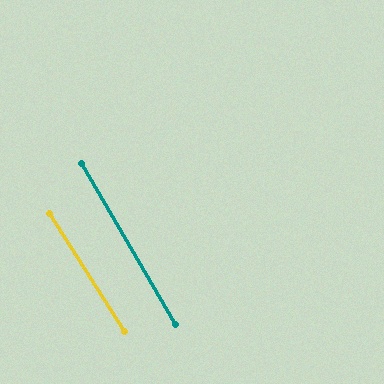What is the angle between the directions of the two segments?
Approximately 2 degrees.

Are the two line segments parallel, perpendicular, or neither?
Parallel — their directions differ by only 1.9°.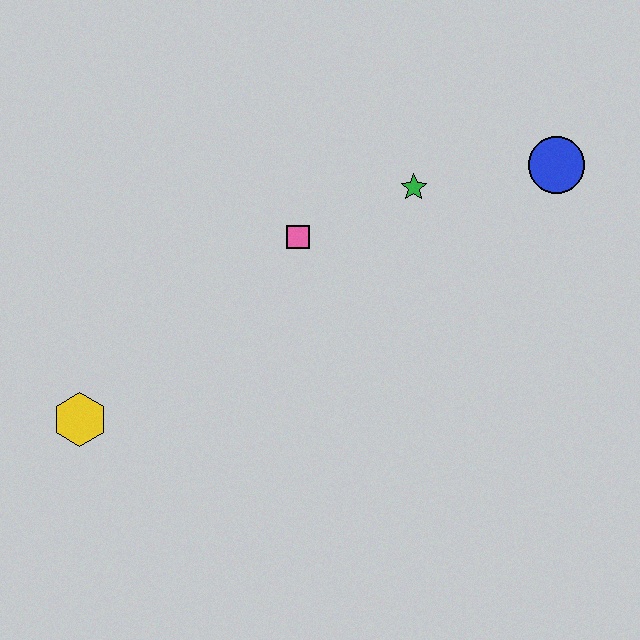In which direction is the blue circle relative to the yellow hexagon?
The blue circle is to the right of the yellow hexagon.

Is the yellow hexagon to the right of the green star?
No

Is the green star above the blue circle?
No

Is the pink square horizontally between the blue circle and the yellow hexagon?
Yes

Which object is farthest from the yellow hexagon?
The blue circle is farthest from the yellow hexagon.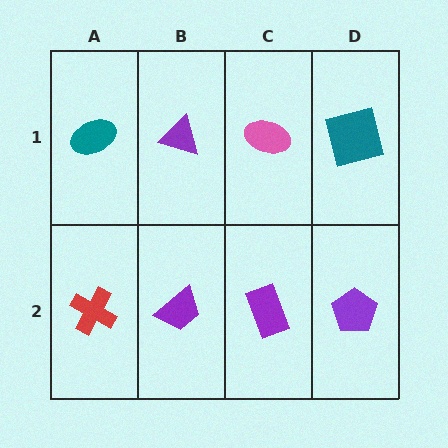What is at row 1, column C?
A pink ellipse.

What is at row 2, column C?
A purple rectangle.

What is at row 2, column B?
A purple trapezoid.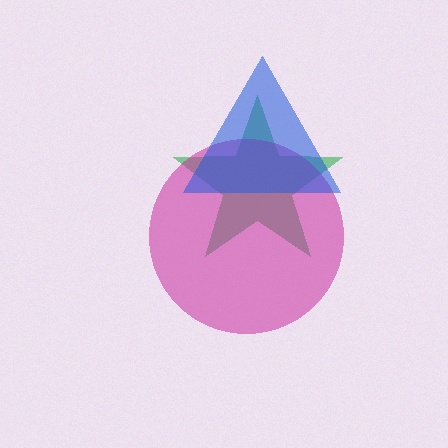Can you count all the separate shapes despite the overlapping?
Yes, there are 3 separate shapes.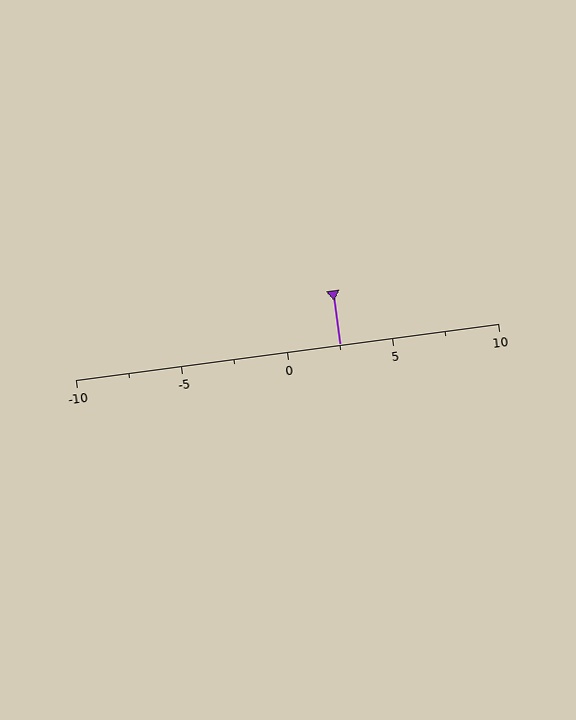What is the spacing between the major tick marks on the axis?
The major ticks are spaced 5 apart.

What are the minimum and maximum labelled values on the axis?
The axis runs from -10 to 10.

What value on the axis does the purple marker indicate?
The marker indicates approximately 2.5.